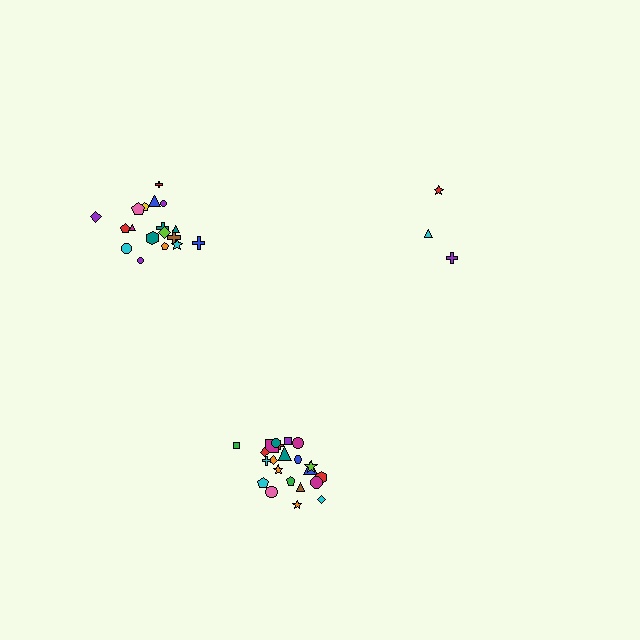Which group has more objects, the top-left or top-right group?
The top-left group.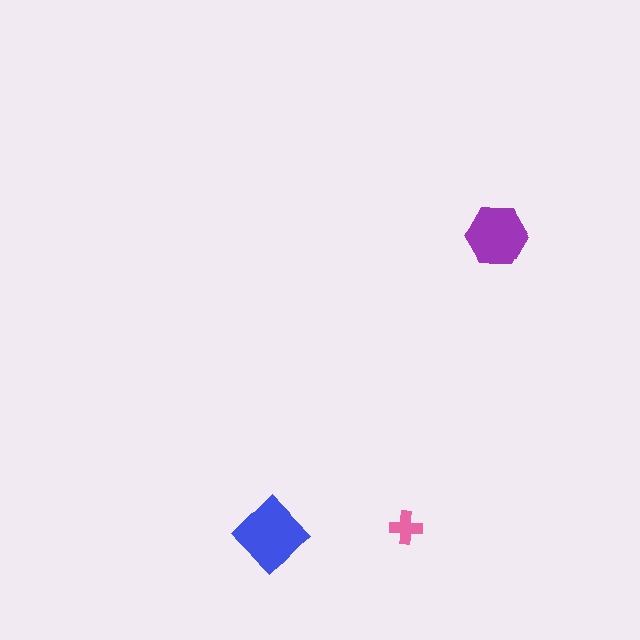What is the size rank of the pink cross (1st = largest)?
3rd.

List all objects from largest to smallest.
The blue diamond, the purple hexagon, the pink cross.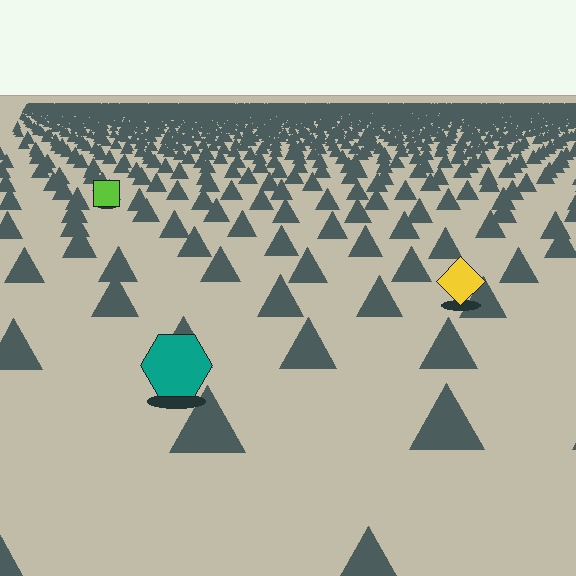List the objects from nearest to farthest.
From nearest to farthest: the teal hexagon, the yellow diamond, the lime square.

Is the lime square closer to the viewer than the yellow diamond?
No. The yellow diamond is closer — you can tell from the texture gradient: the ground texture is coarser near it.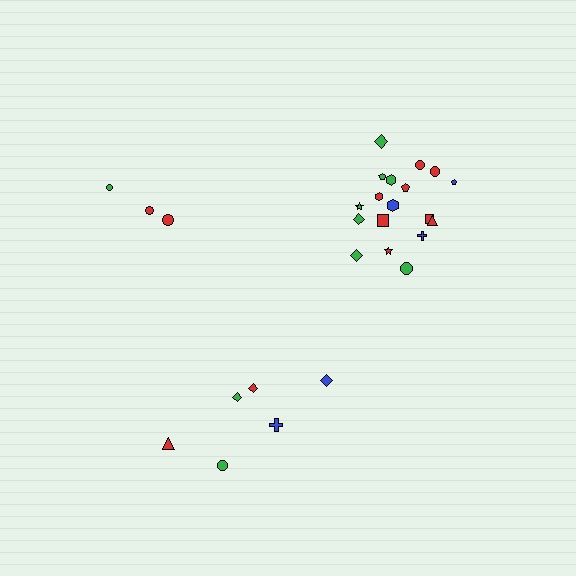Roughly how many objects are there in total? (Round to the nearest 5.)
Roughly 25 objects in total.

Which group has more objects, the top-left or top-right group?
The top-right group.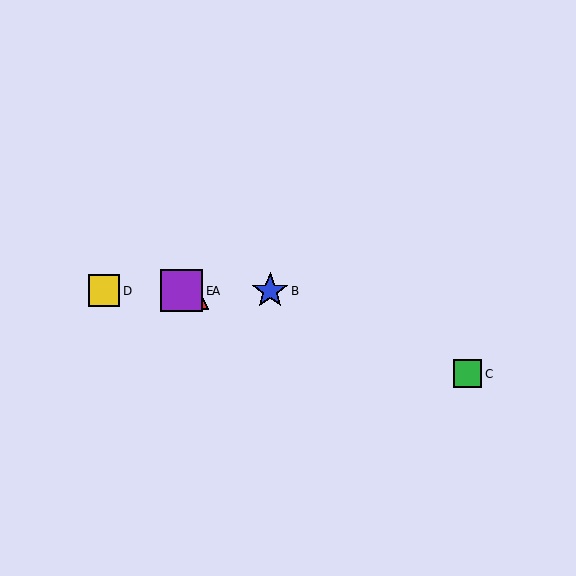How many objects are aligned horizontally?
4 objects (A, B, D, E) are aligned horizontally.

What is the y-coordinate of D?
Object D is at y≈291.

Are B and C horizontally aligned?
No, B is at y≈291 and C is at y≈374.